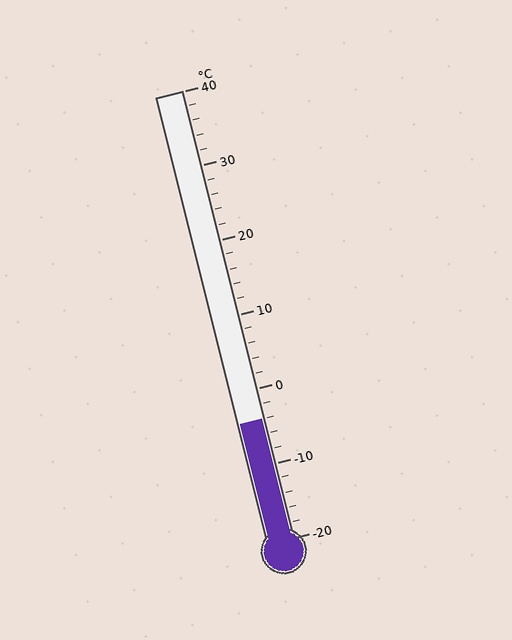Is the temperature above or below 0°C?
The temperature is below 0°C.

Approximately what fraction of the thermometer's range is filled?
The thermometer is filled to approximately 25% of its range.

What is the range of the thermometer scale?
The thermometer scale ranges from -20°C to 40°C.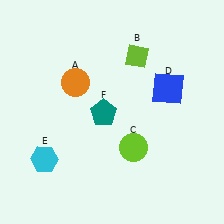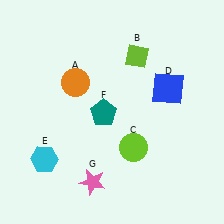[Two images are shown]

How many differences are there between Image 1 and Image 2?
There is 1 difference between the two images.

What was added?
A pink star (G) was added in Image 2.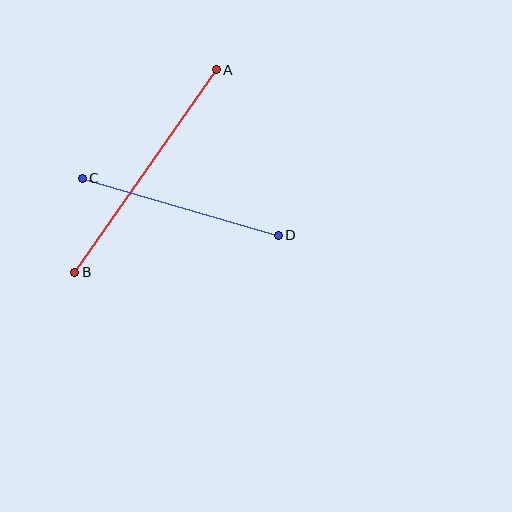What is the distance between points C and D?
The distance is approximately 204 pixels.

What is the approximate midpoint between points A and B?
The midpoint is at approximately (145, 171) pixels.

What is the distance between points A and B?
The distance is approximately 247 pixels.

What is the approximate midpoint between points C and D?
The midpoint is at approximately (180, 207) pixels.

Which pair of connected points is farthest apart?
Points A and B are farthest apart.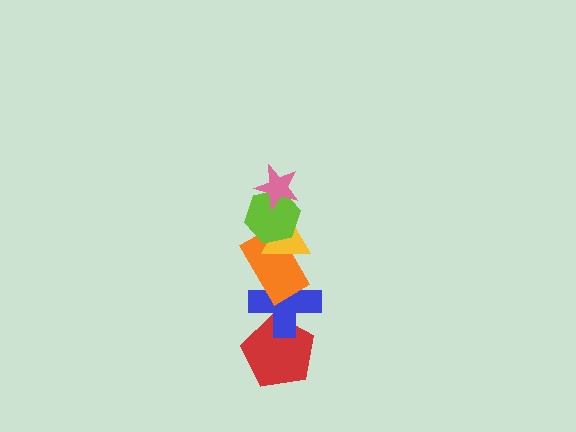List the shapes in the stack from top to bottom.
From top to bottom: the pink star, the lime hexagon, the yellow triangle, the orange rectangle, the blue cross, the red pentagon.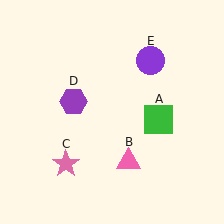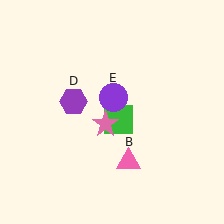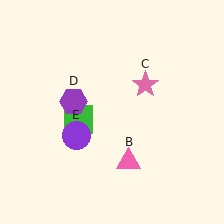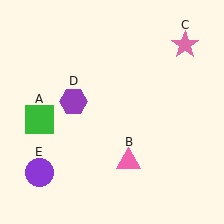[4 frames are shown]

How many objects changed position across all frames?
3 objects changed position: green square (object A), pink star (object C), purple circle (object E).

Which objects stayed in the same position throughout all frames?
Pink triangle (object B) and purple hexagon (object D) remained stationary.